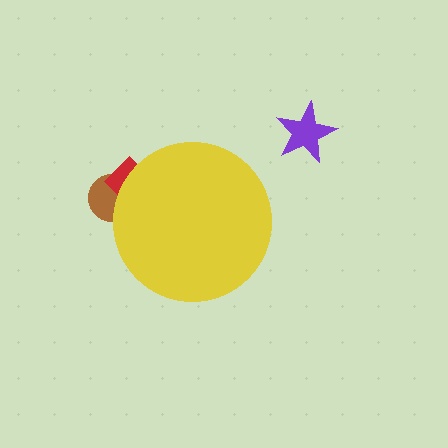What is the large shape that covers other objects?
A yellow circle.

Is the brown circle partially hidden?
Yes, the brown circle is partially hidden behind the yellow circle.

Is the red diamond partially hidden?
Yes, the red diamond is partially hidden behind the yellow circle.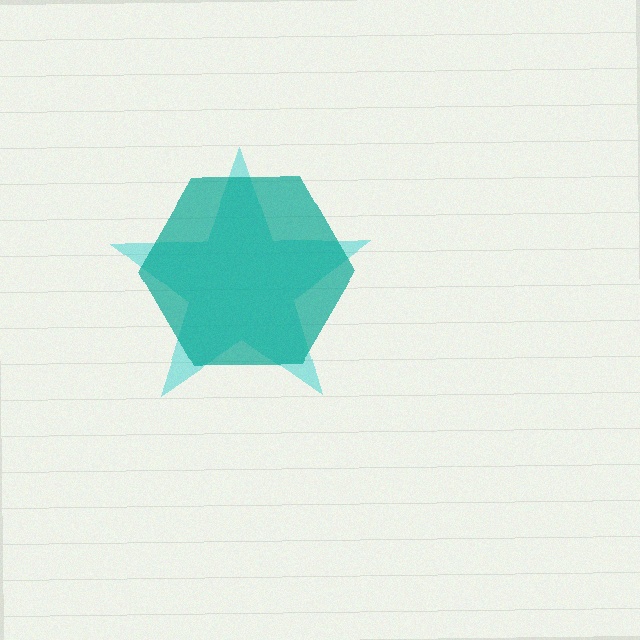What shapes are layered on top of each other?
The layered shapes are: a cyan star, a teal hexagon.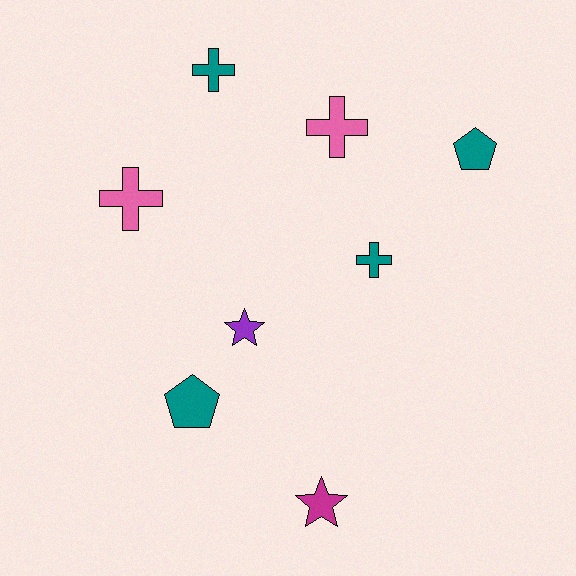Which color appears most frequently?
Teal, with 4 objects.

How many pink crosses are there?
There are 2 pink crosses.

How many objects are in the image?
There are 8 objects.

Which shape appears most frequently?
Cross, with 4 objects.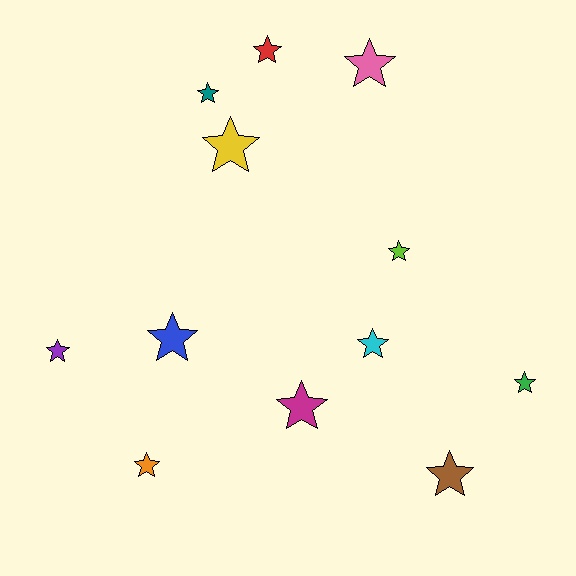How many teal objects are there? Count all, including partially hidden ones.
There is 1 teal object.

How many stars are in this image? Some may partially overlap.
There are 12 stars.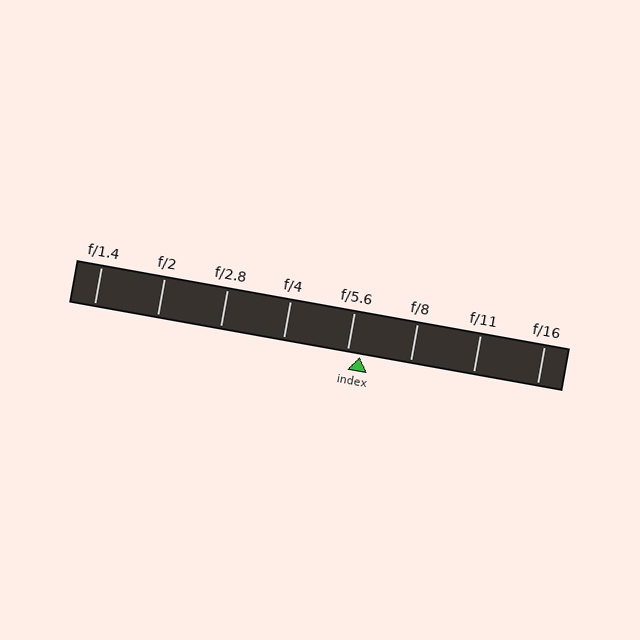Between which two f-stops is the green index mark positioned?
The index mark is between f/5.6 and f/8.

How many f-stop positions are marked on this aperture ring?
There are 8 f-stop positions marked.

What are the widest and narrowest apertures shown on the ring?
The widest aperture shown is f/1.4 and the narrowest is f/16.